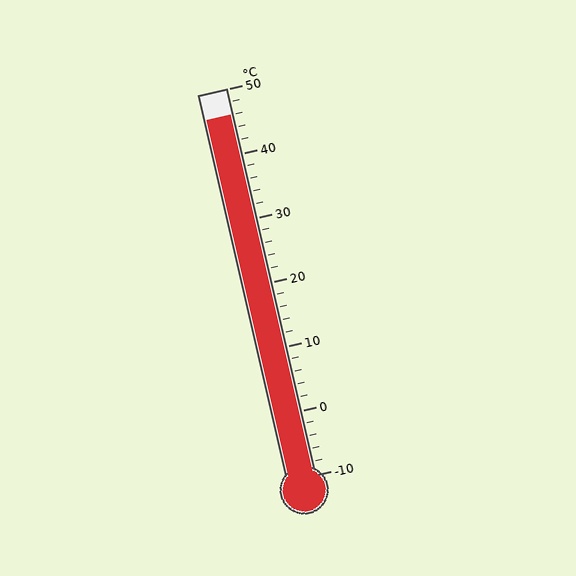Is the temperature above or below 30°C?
The temperature is above 30°C.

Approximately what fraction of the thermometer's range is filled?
The thermometer is filled to approximately 95% of its range.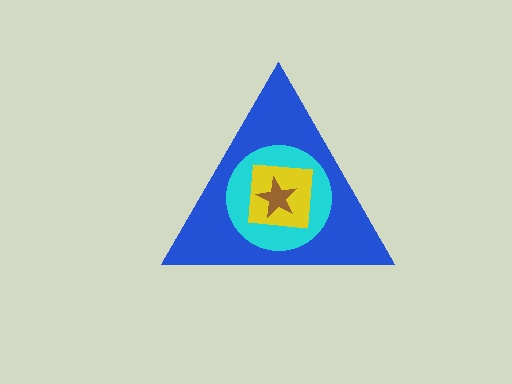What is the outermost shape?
The blue triangle.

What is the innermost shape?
The brown star.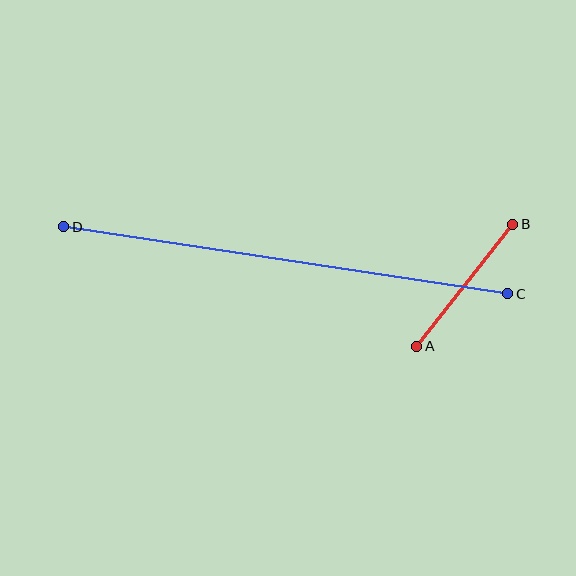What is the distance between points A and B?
The distance is approximately 155 pixels.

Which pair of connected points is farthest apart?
Points C and D are farthest apart.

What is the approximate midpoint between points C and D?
The midpoint is at approximately (286, 260) pixels.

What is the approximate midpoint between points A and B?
The midpoint is at approximately (465, 285) pixels.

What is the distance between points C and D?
The distance is approximately 449 pixels.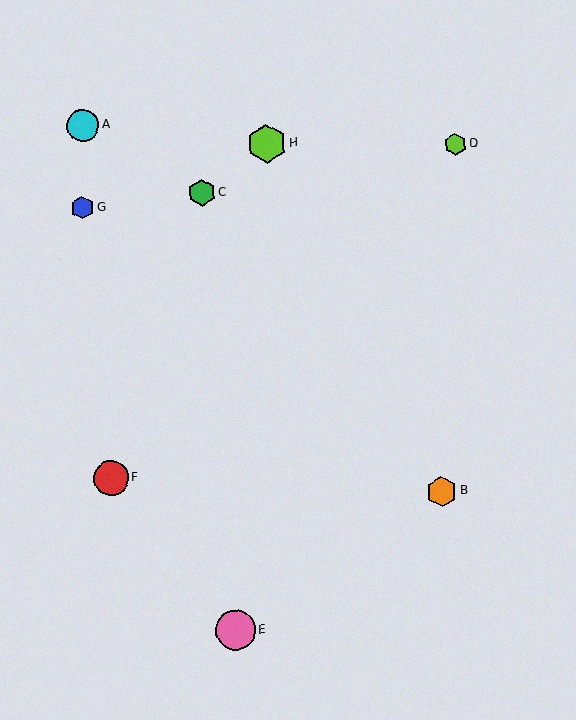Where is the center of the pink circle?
The center of the pink circle is at (236, 630).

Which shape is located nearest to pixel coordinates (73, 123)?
The cyan circle (labeled A) at (83, 125) is nearest to that location.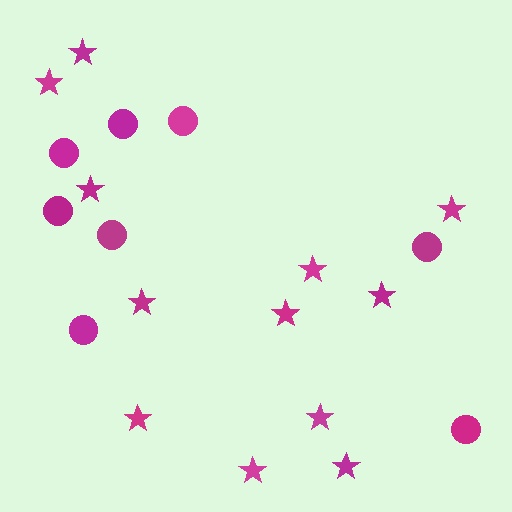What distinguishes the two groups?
There are 2 groups: one group of stars (12) and one group of circles (8).